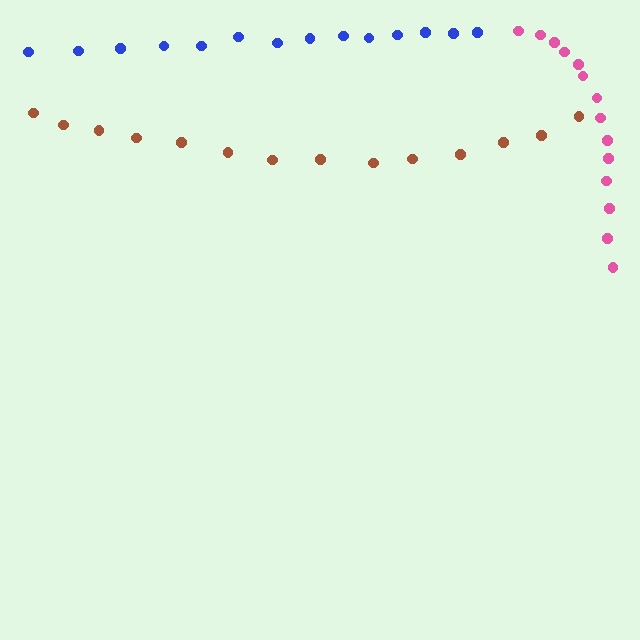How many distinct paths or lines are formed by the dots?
There are 3 distinct paths.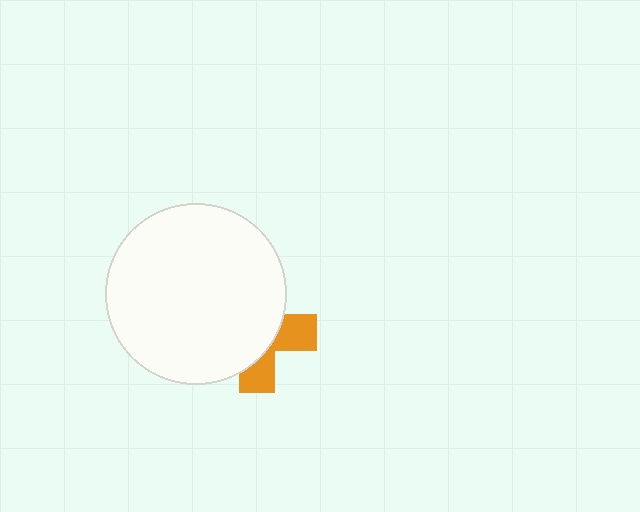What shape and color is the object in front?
The object in front is a white circle.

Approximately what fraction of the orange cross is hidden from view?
Roughly 64% of the orange cross is hidden behind the white circle.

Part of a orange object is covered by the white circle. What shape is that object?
It is a cross.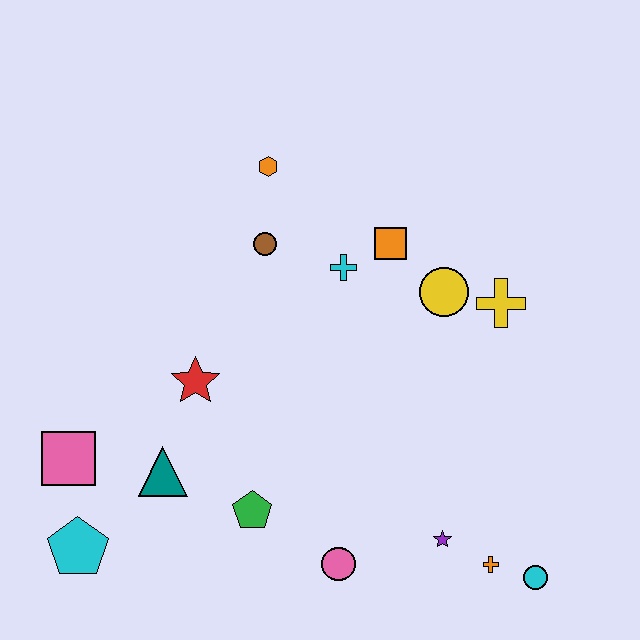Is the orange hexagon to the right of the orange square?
No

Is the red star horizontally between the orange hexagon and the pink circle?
No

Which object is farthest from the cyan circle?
The orange hexagon is farthest from the cyan circle.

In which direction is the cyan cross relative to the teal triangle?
The cyan cross is above the teal triangle.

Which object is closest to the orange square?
The cyan cross is closest to the orange square.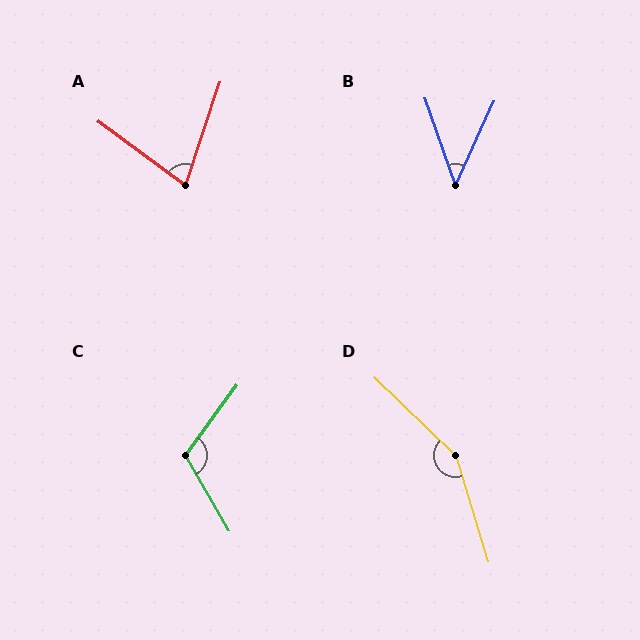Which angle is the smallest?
B, at approximately 43 degrees.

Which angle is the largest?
D, at approximately 151 degrees.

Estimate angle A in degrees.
Approximately 72 degrees.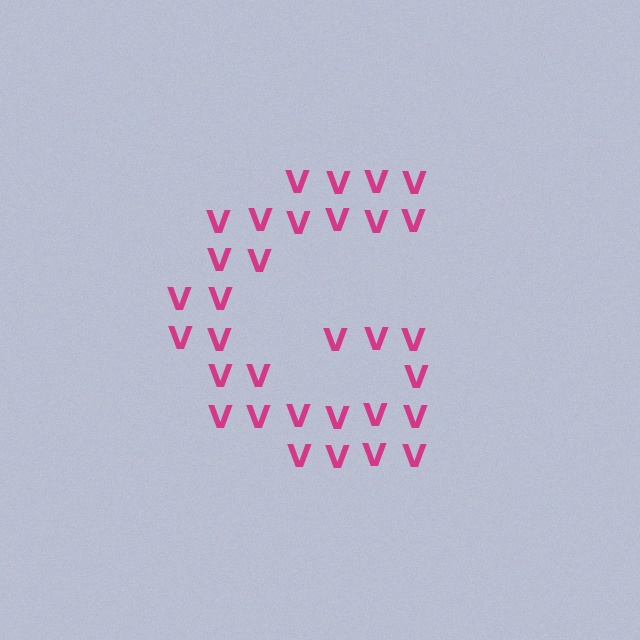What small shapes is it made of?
It is made of small letter V's.